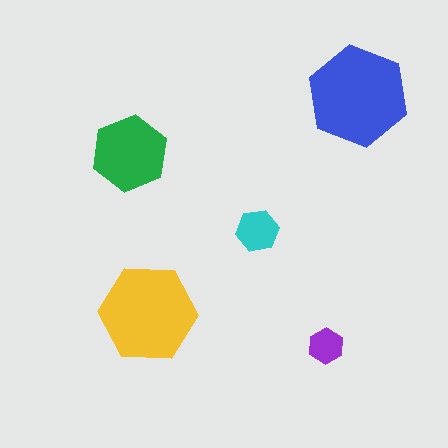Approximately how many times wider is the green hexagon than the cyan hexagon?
About 2 times wider.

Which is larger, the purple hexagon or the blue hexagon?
The blue one.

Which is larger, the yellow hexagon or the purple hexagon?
The yellow one.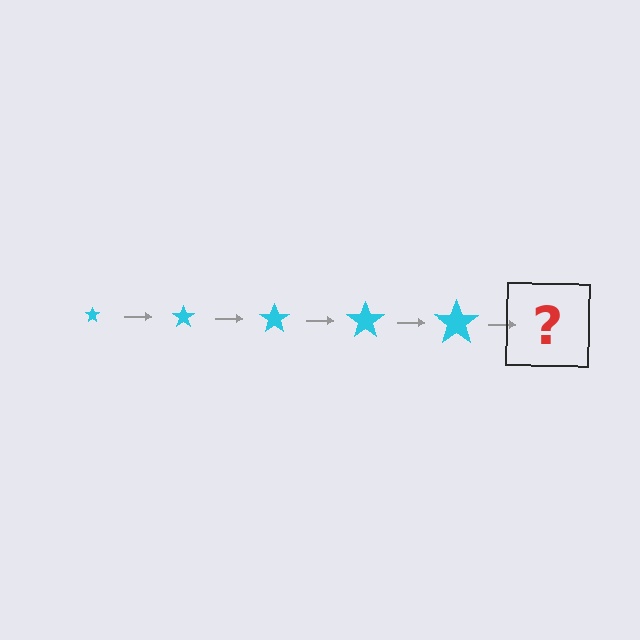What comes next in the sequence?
The next element should be a cyan star, larger than the previous one.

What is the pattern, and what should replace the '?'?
The pattern is that the star gets progressively larger each step. The '?' should be a cyan star, larger than the previous one.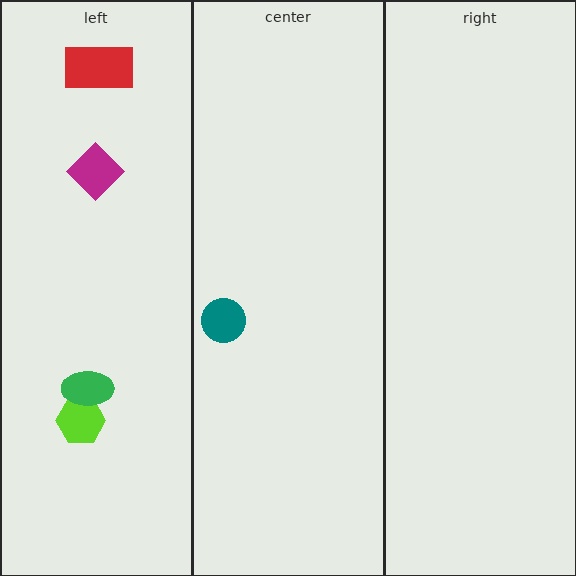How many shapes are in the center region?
1.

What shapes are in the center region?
The teal circle.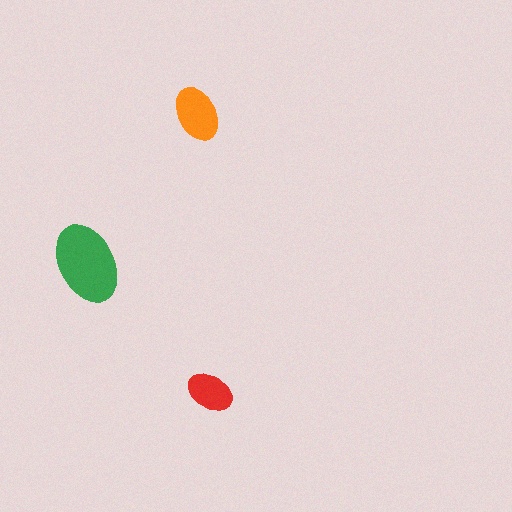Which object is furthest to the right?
The red ellipse is rightmost.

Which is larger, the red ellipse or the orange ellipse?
The orange one.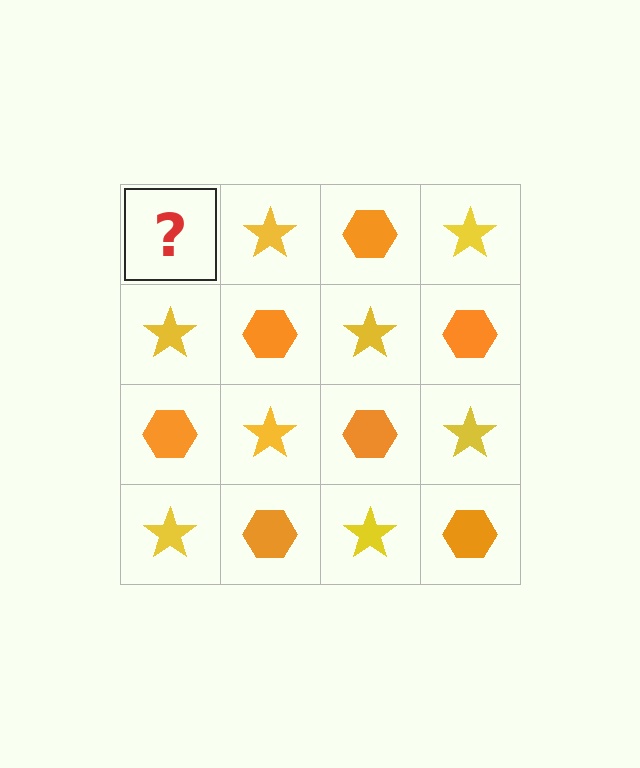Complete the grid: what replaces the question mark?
The question mark should be replaced with an orange hexagon.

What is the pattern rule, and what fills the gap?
The rule is that it alternates orange hexagon and yellow star in a checkerboard pattern. The gap should be filled with an orange hexagon.